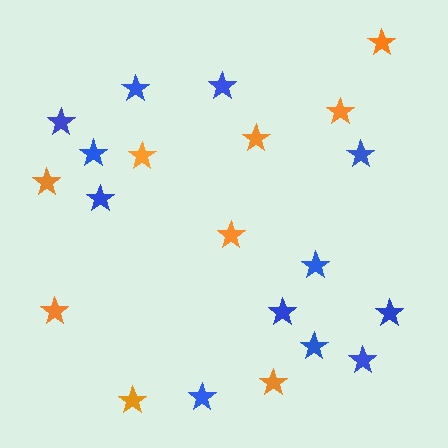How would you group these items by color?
There are 2 groups: one group of orange stars (9) and one group of blue stars (12).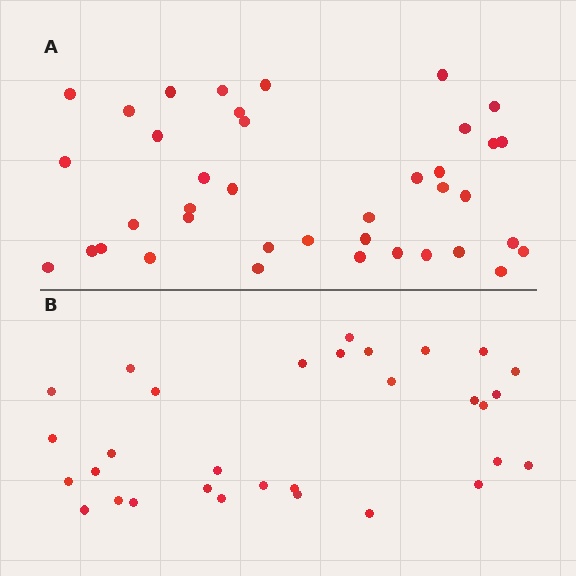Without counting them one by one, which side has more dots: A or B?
Region A (the top region) has more dots.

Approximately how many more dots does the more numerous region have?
Region A has roughly 8 or so more dots than region B.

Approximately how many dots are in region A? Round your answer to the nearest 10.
About 40 dots. (The exact count is 39, which rounds to 40.)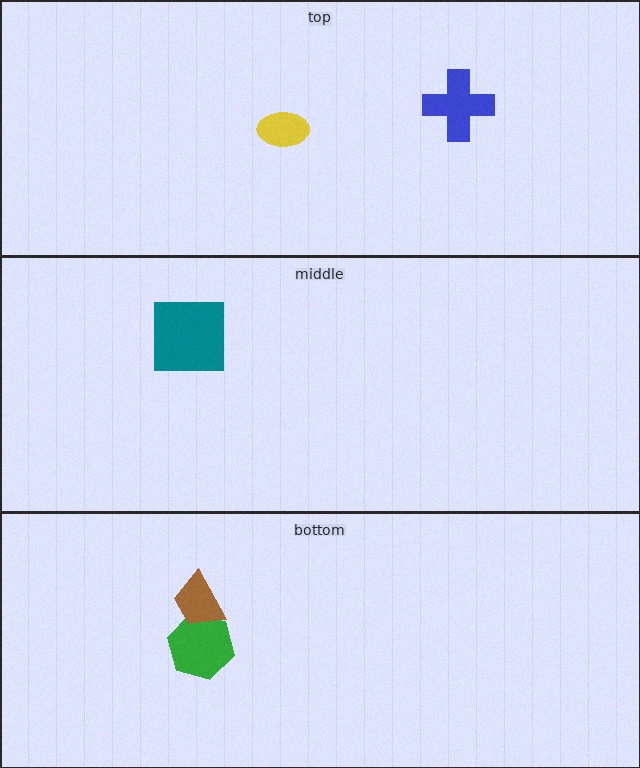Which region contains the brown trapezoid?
The bottom region.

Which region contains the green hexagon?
The bottom region.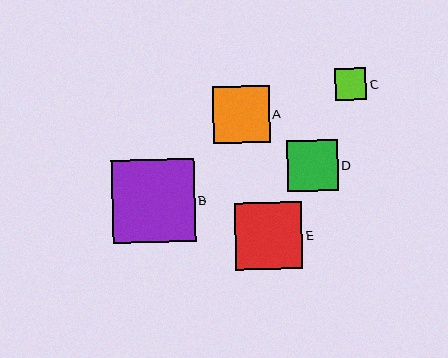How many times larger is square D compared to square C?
Square D is approximately 1.6 times the size of square C.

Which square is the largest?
Square B is the largest with a size of approximately 83 pixels.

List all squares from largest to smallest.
From largest to smallest: B, E, A, D, C.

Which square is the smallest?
Square C is the smallest with a size of approximately 31 pixels.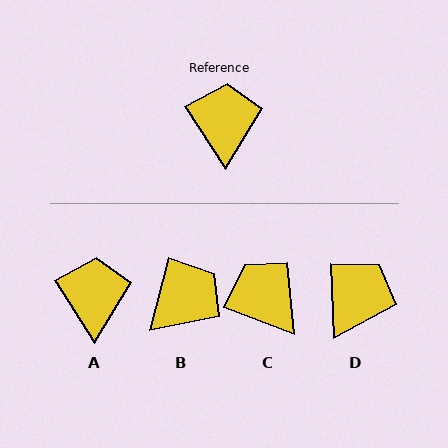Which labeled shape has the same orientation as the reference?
A.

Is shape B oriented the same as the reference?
No, it is off by about 47 degrees.